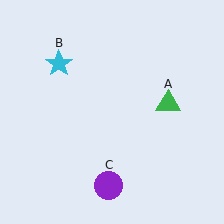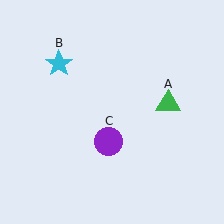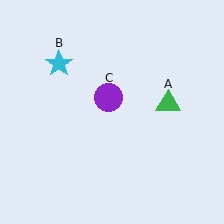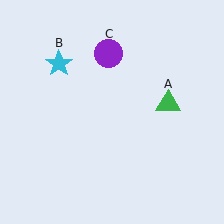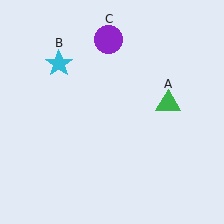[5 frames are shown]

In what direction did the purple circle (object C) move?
The purple circle (object C) moved up.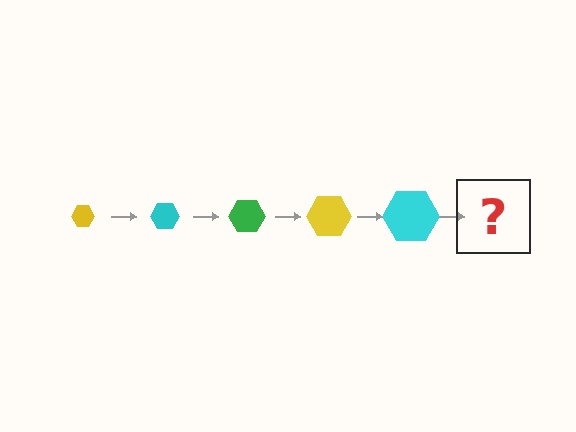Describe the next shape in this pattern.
It should be a green hexagon, larger than the previous one.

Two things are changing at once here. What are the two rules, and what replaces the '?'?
The two rules are that the hexagon grows larger each step and the color cycles through yellow, cyan, and green. The '?' should be a green hexagon, larger than the previous one.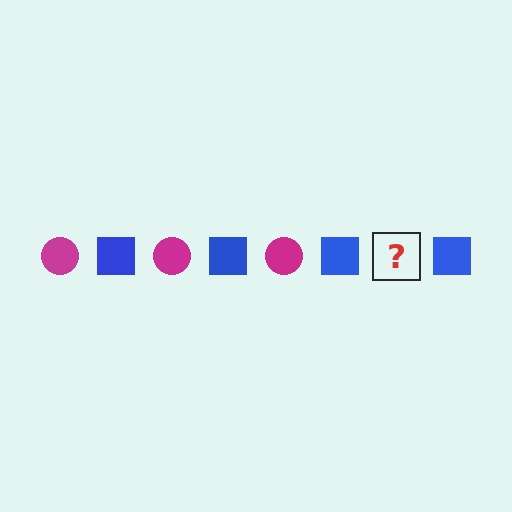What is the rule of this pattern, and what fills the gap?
The rule is that the pattern alternates between magenta circle and blue square. The gap should be filled with a magenta circle.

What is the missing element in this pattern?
The missing element is a magenta circle.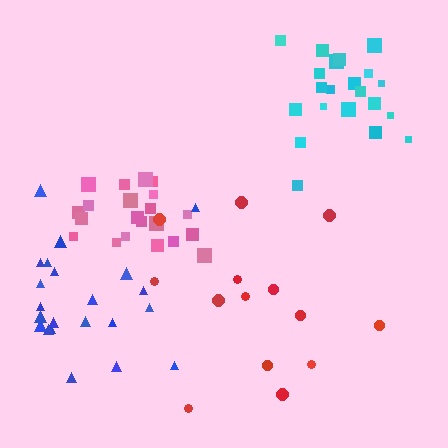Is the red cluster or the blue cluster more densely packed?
Blue.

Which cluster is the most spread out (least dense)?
Red.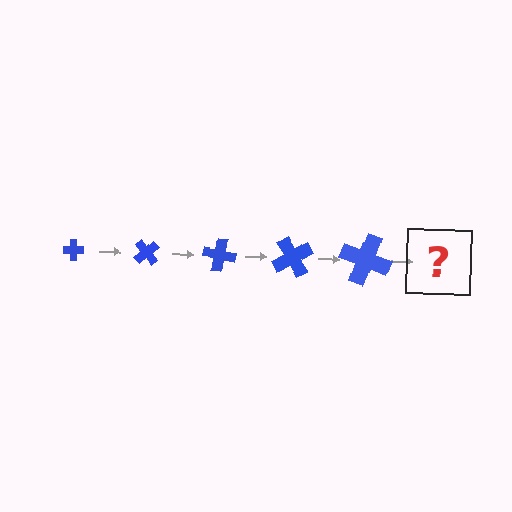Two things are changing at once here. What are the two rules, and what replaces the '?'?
The two rules are that the cross grows larger each step and it rotates 50 degrees each step. The '?' should be a cross, larger than the previous one and rotated 250 degrees from the start.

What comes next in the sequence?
The next element should be a cross, larger than the previous one and rotated 250 degrees from the start.